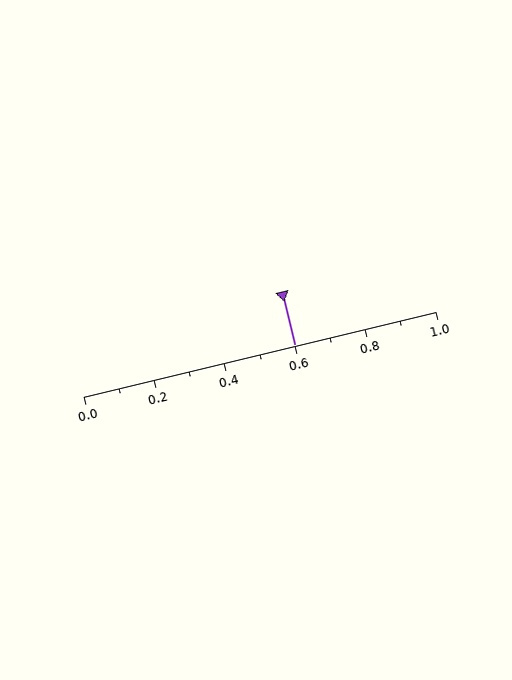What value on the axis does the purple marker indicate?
The marker indicates approximately 0.6.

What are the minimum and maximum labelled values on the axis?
The axis runs from 0.0 to 1.0.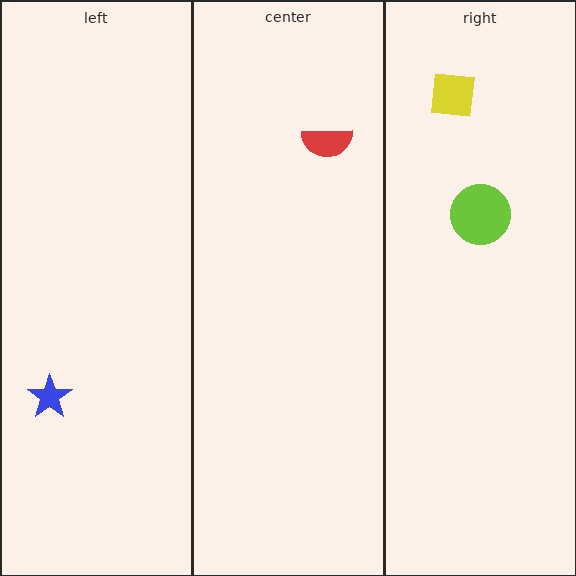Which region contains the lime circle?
The right region.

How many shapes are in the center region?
1.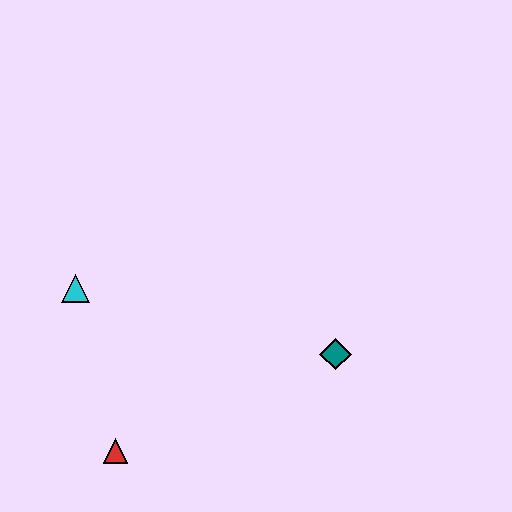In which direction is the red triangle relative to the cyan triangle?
The red triangle is below the cyan triangle.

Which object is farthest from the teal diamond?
The cyan triangle is farthest from the teal diamond.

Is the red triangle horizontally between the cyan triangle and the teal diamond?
Yes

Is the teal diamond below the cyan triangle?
Yes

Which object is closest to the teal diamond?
The red triangle is closest to the teal diamond.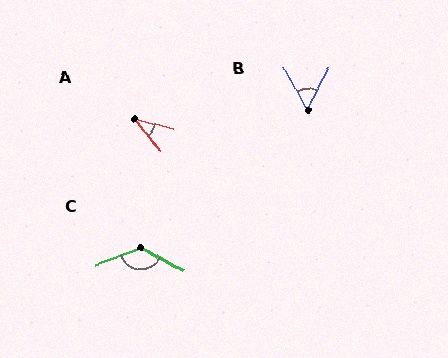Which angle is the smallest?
A, at approximately 38 degrees.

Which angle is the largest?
C, at approximately 131 degrees.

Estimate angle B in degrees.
Approximately 55 degrees.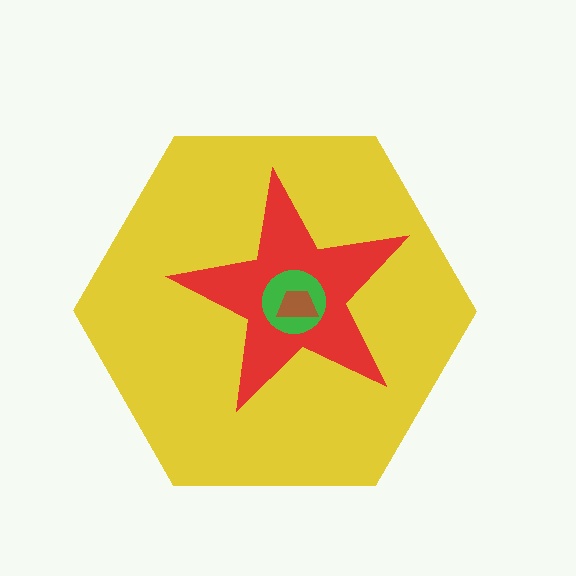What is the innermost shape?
The brown trapezoid.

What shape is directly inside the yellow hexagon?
The red star.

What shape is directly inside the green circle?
The brown trapezoid.